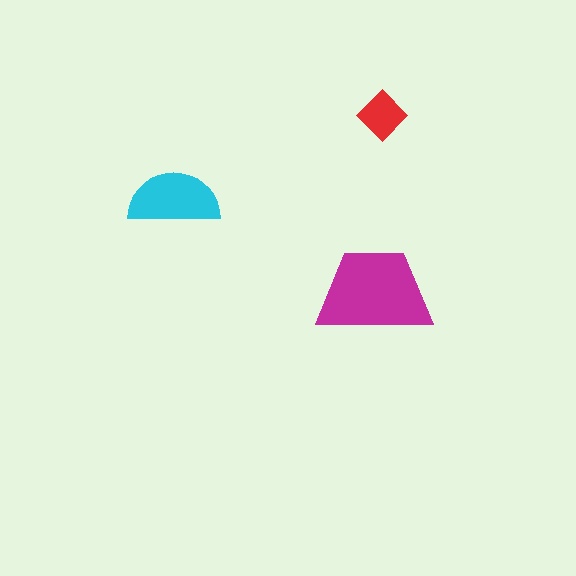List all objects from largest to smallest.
The magenta trapezoid, the cyan semicircle, the red diamond.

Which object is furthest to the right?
The red diamond is rightmost.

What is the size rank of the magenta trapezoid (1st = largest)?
1st.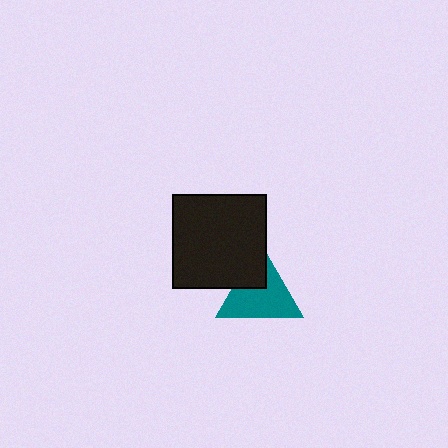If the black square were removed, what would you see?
You would see the complete teal triangle.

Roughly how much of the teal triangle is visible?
Most of it is visible (roughly 70%).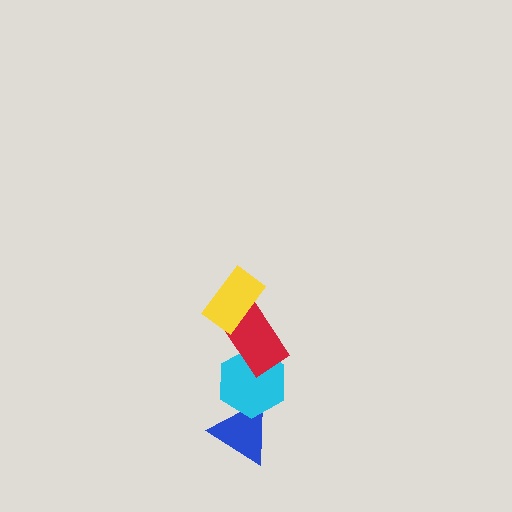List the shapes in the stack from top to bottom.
From top to bottom: the yellow rectangle, the red rectangle, the cyan hexagon, the blue triangle.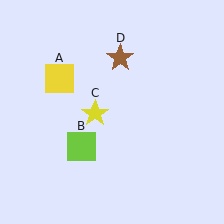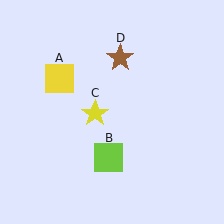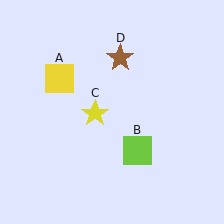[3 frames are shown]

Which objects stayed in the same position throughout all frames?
Yellow square (object A) and yellow star (object C) and brown star (object D) remained stationary.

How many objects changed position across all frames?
1 object changed position: lime square (object B).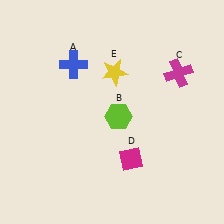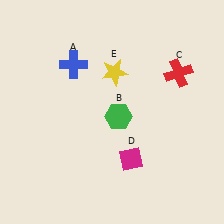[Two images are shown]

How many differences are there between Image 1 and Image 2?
There are 2 differences between the two images.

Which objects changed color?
B changed from lime to green. C changed from magenta to red.